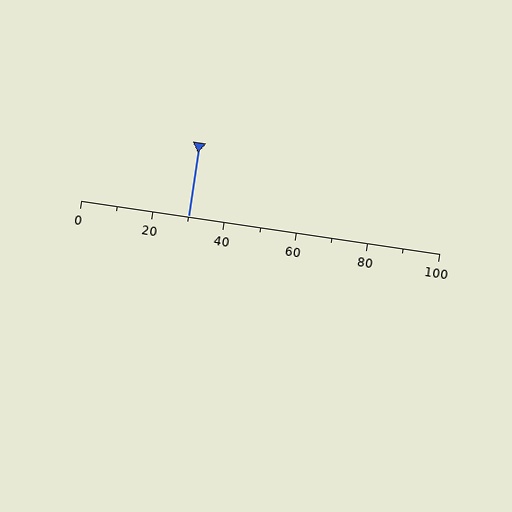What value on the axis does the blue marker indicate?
The marker indicates approximately 30.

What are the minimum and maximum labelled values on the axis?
The axis runs from 0 to 100.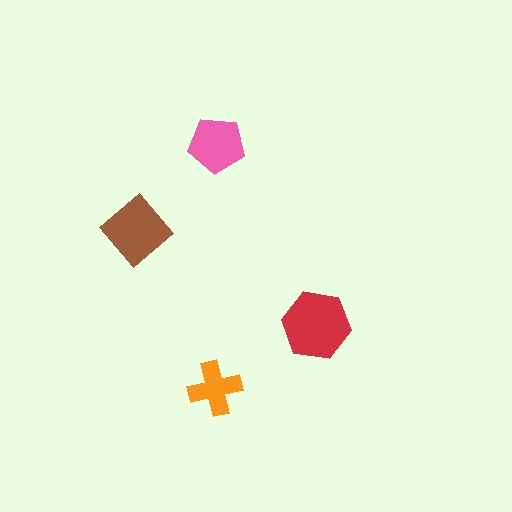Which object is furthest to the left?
The brown diamond is leftmost.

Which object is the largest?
The red hexagon.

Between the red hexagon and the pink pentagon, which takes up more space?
The red hexagon.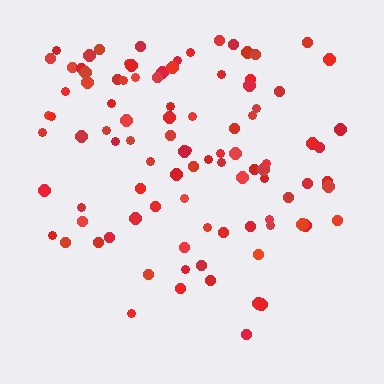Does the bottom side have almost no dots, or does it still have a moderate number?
Still a moderate number, just noticeably fewer than the top.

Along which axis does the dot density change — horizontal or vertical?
Vertical.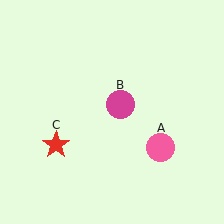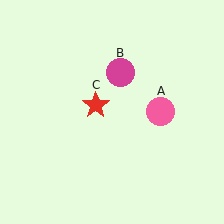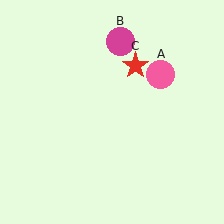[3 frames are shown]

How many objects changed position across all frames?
3 objects changed position: pink circle (object A), magenta circle (object B), red star (object C).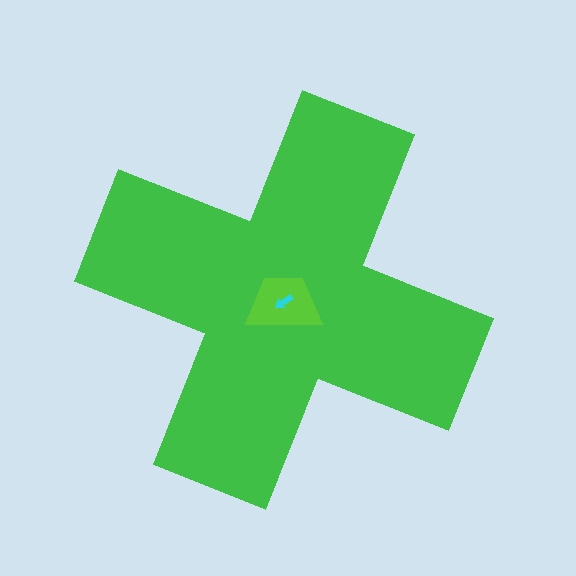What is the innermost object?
The cyan arrow.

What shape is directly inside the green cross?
The lime trapezoid.